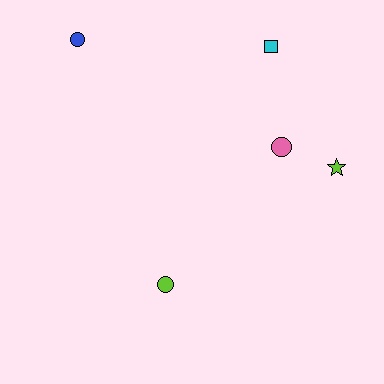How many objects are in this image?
There are 5 objects.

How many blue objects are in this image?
There is 1 blue object.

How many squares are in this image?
There is 1 square.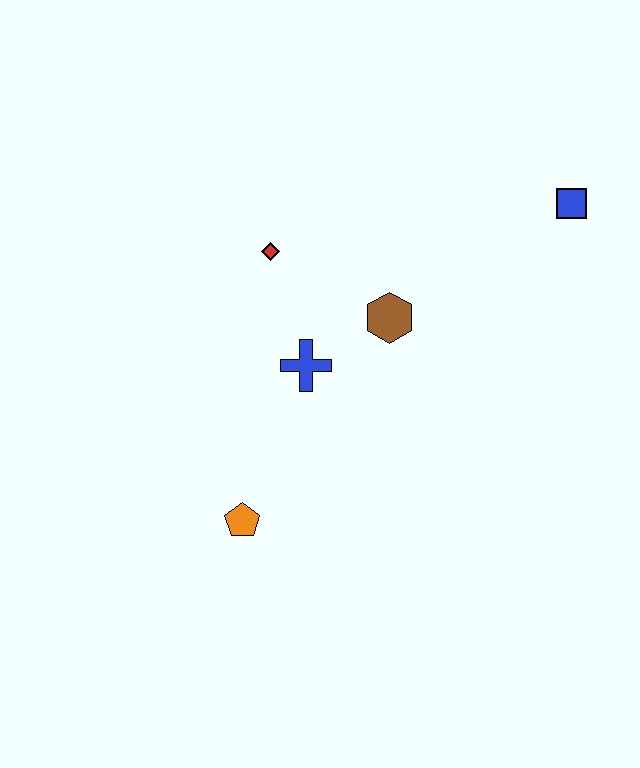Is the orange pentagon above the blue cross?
No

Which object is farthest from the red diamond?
The blue square is farthest from the red diamond.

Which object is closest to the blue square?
The brown hexagon is closest to the blue square.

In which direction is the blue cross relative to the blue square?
The blue cross is to the left of the blue square.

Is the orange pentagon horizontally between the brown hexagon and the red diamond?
No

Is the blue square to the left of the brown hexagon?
No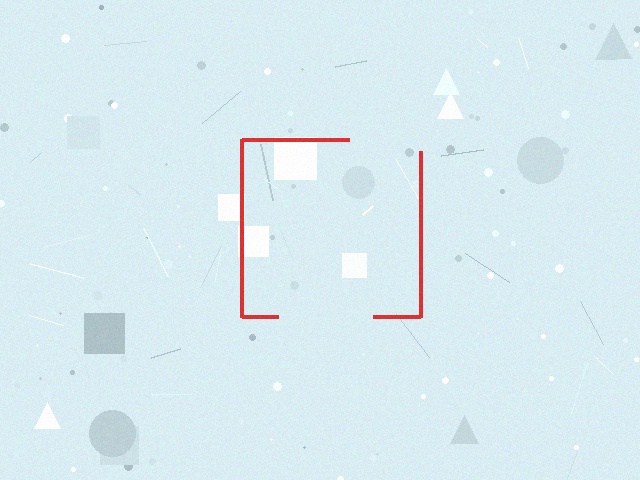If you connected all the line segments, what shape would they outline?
They would outline a square.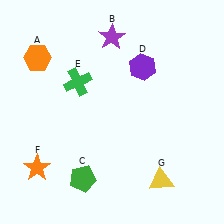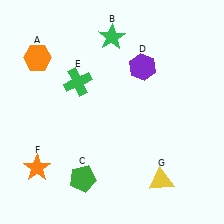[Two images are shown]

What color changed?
The star (B) changed from purple in Image 1 to green in Image 2.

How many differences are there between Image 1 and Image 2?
There is 1 difference between the two images.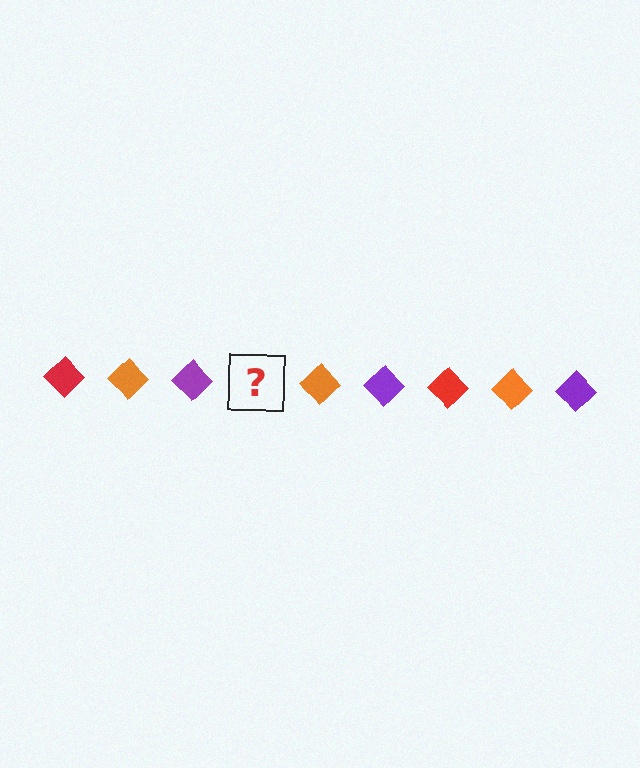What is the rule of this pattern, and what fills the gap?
The rule is that the pattern cycles through red, orange, purple diamonds. The gap should be filled with a red diamond.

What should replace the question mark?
The question mark should be replaced with a red diamond.